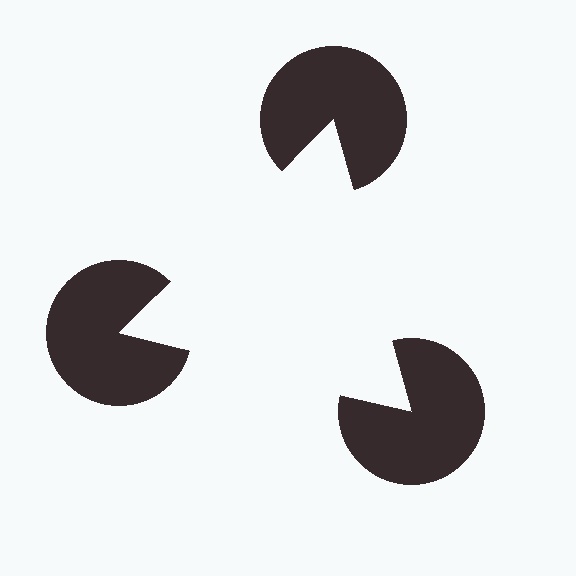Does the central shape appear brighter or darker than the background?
It typically appears slightly brighter than the background, even though no actual brightness change is drawn.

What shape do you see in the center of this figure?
An illusory triangle — its edges are inferred from the aligned wedge cuts in the pac-man discs, not physically drawn.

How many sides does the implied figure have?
3 sides.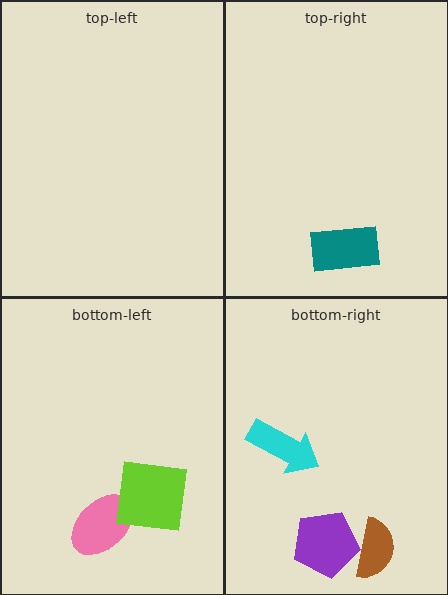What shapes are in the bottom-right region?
The brown semicircle, the cyan arrow, the purple pentagon.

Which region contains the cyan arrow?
The bottom-right region.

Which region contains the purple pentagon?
The bottom-right region.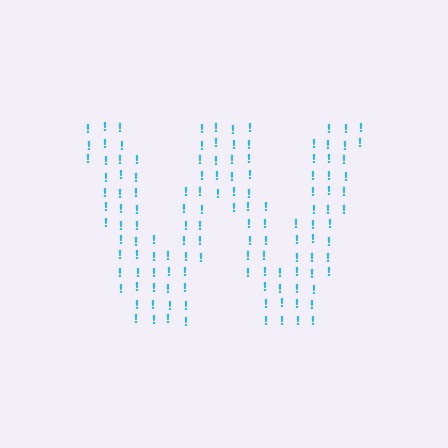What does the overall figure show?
The overall figure shows the letter W.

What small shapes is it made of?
It is made of small exclamation marks.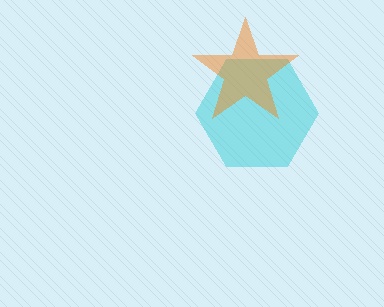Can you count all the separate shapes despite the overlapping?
Yes, there are 2 separate shapes.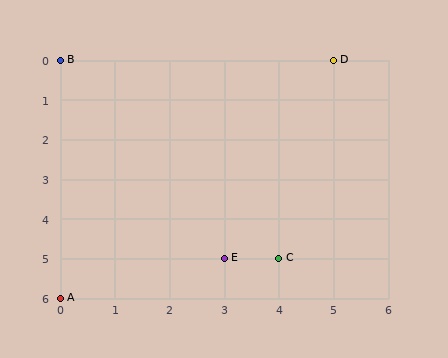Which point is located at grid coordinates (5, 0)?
Point D is at (5, 0).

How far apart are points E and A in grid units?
Points E and A are 3 columns and 1 row apart (about 3.2 grid units diagonally).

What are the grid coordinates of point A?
Point A is at grid coordinates (0, 6).